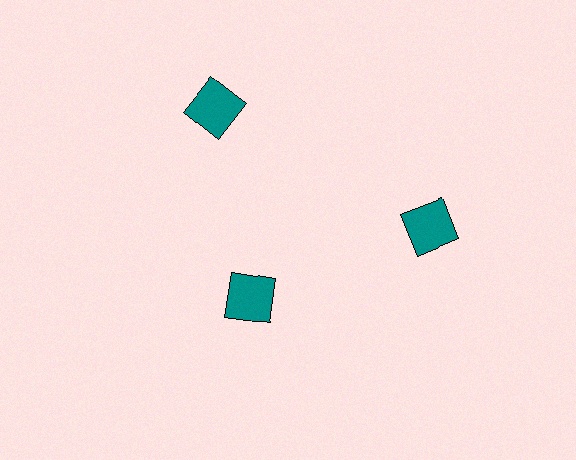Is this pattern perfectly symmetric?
No. The 3 teal squares are arranged in a ring, but one element near the 7 o'clock position is pulled inward toward the center, breaking the 3-fold rotational symmetry.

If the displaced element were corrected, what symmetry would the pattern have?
It would have 3-fold rotational symmetry — the pattern would map onto itself every 120 degrees.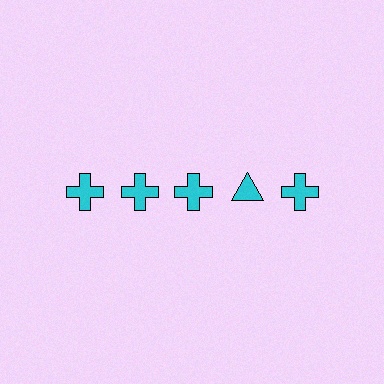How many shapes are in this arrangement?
There are 5 shapes arranged in a grid pattern.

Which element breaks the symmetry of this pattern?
The cyan triangle in the top row, second from right column breaks the symmetry. All other shapes are cyan crosses.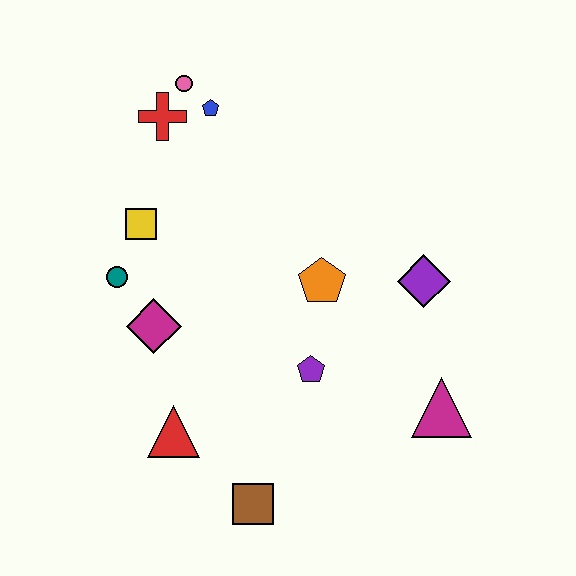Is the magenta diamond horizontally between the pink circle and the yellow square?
Yes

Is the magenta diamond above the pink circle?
No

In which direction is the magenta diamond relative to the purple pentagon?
The magenta diamond is to the left of the purple pentagon.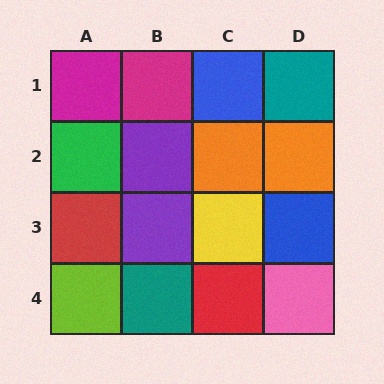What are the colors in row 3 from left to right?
Red, purple, yellow, blue.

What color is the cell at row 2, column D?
Orange.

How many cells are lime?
1 cell is lime.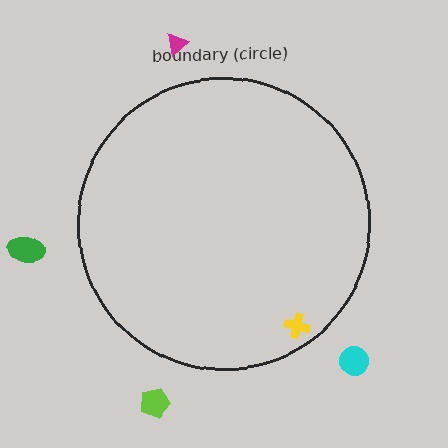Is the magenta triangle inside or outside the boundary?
Outside.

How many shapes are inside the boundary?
1 inside, 4 outside.